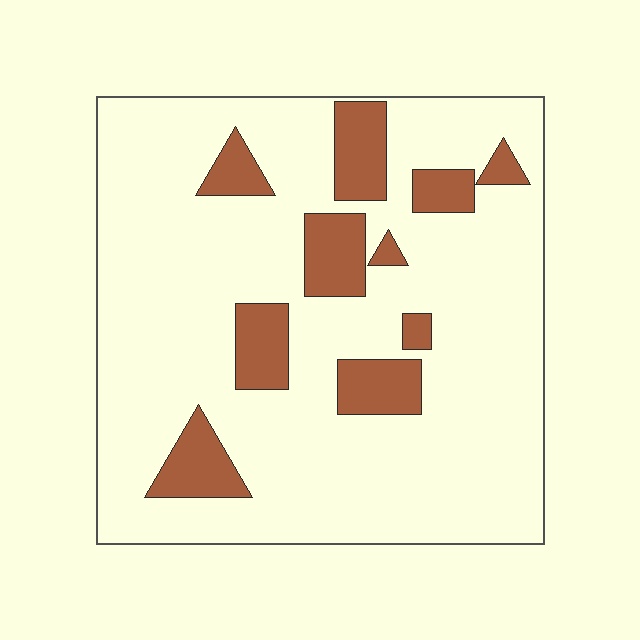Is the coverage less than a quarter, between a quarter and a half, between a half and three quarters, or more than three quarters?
Less than a quarter.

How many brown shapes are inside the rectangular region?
10.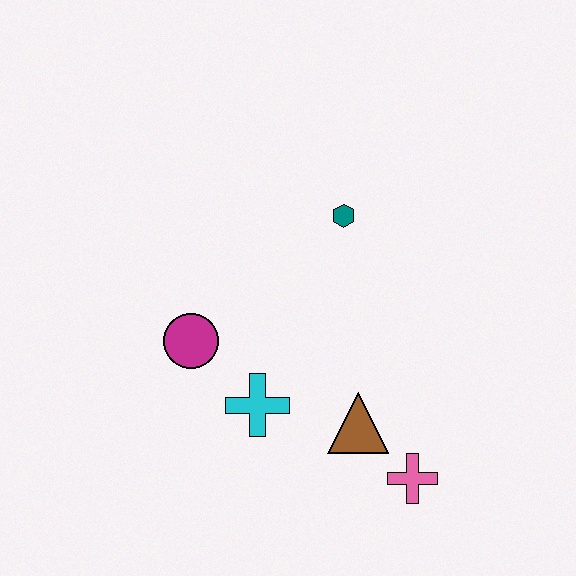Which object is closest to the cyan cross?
The magenta circle is closest to the cyan cross.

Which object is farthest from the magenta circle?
The pink cross is farthest from the magenta circle.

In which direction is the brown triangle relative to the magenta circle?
The brown triangle is to the right of the magenta circle.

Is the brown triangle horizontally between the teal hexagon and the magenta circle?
No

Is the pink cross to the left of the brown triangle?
No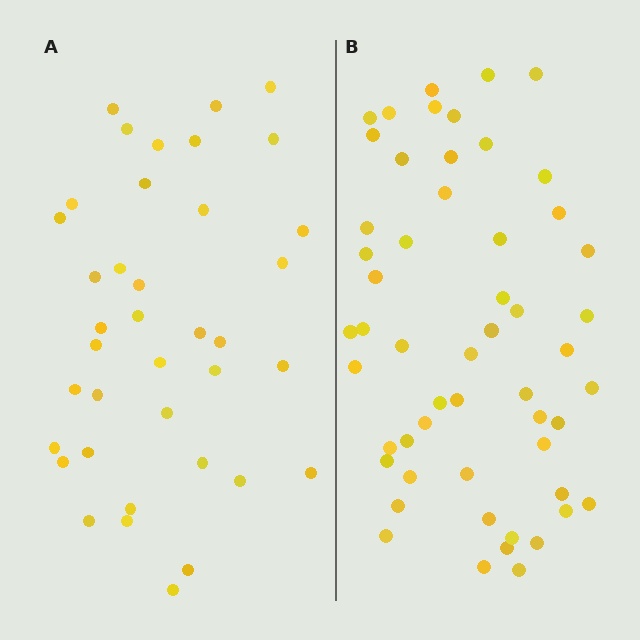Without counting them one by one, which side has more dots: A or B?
Region B (the right region) has more dots.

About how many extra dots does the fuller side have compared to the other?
Region B has approximately 15 more dots than region A.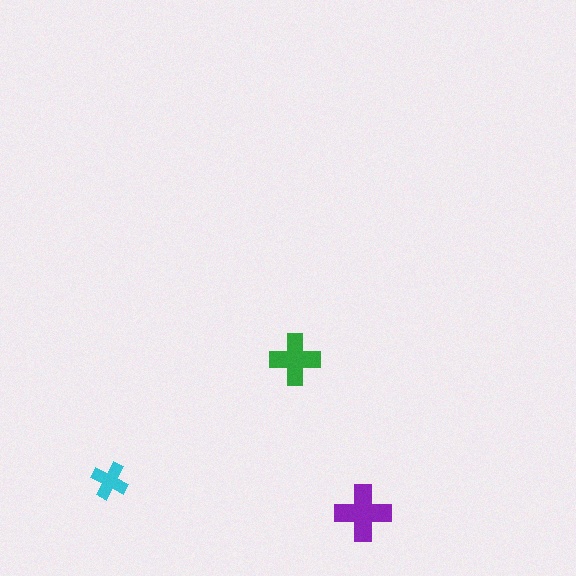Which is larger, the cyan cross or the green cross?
The green one.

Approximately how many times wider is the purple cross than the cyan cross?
About 1.5 times wider.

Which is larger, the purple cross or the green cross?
The purple one.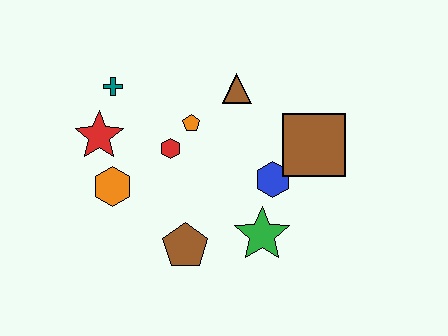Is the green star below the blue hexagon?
Yes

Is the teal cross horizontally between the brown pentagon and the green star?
No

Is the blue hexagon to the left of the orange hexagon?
No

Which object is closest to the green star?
The blue hexagon is closest to the green star.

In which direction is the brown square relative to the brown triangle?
The brown square is to the right of the brown triangle.